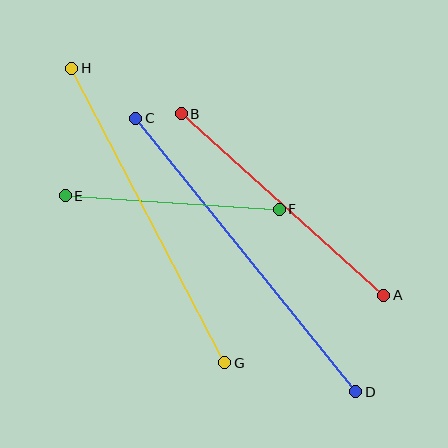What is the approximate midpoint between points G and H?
The midpoint is at approximately (148, 215) pixels.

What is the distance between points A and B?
The distance is approximately 272 pixels.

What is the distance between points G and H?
The distance is approximately 332 pixels.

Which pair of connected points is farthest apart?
Points C and D are farthest apart.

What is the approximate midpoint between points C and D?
The midpoint is at approximately (246, 255) pixels.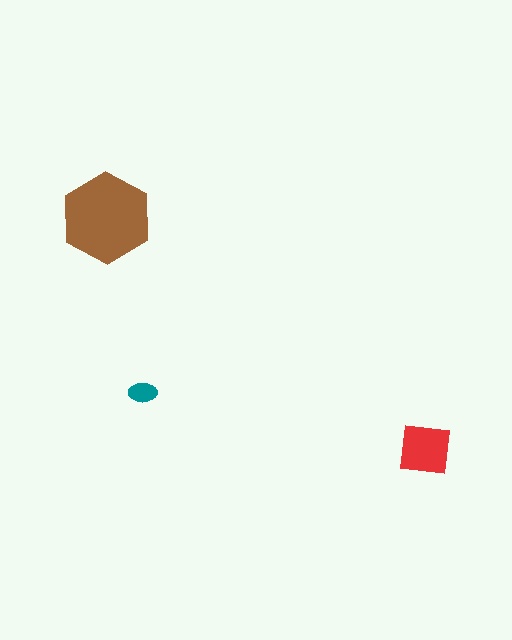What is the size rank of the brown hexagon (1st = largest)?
1st.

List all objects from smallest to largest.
The teal ellipse, the red square, the brown hexagon.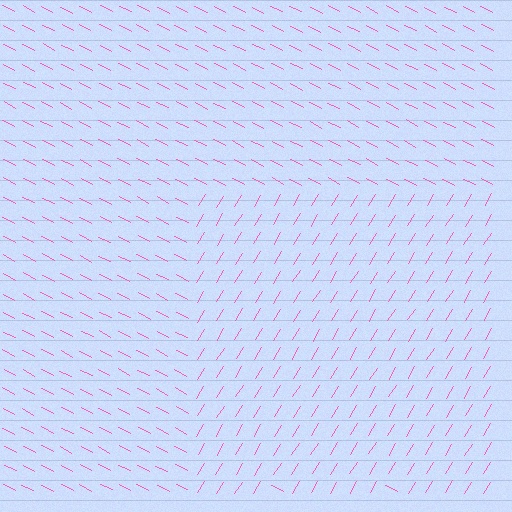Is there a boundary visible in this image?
Yes, there is a texture boundary formed by a change in line orientation.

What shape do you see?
I see a rectangle.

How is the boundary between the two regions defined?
The boundary is defined purely by a change in line orientation (approximately 86 degrees difference). All lines are the same color and thickness.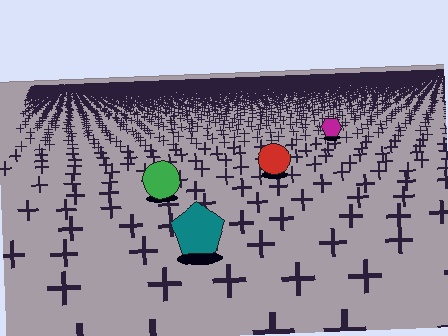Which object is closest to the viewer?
The teal pentagon is closest. The texture marks near it are larger and more spread out.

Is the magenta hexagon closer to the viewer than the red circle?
No. The red circle is closer — you can tell from the texture gradient: the ground texture is coarser near it.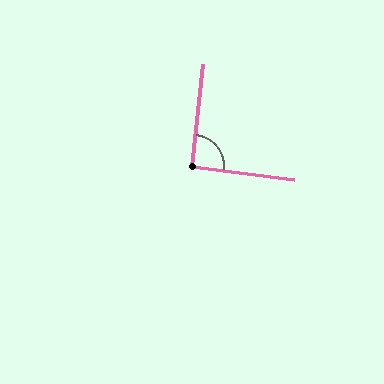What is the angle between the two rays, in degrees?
Approximately 92 degrees.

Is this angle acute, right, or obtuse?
It is approximately a right angle.